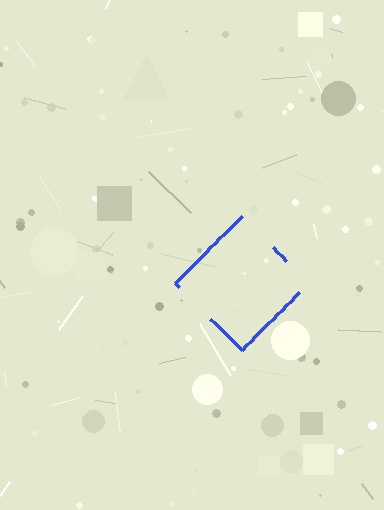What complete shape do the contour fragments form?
The contour fragments form a diamond.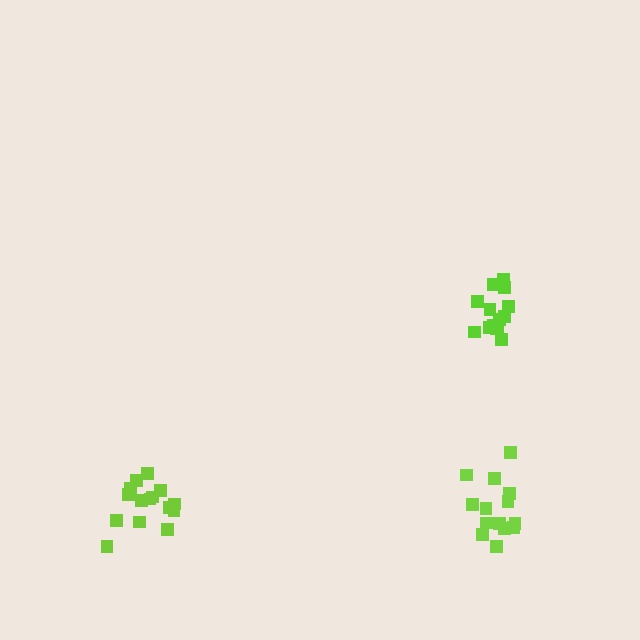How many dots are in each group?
Group 1: 15 dots, Group 2: 14 dots, Group 3: 14 dots (43 total).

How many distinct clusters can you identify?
There are 3 distinct clusters.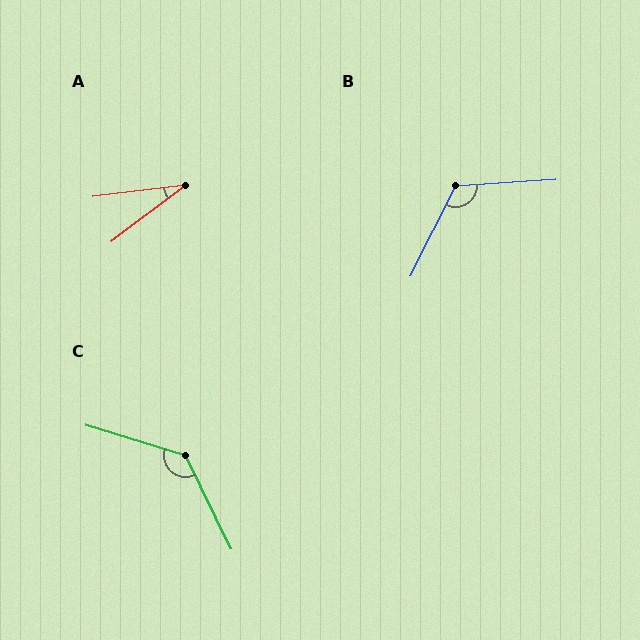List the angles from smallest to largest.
A (30°), B (120°), C (133°).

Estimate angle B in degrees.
Approximately 120 degrees.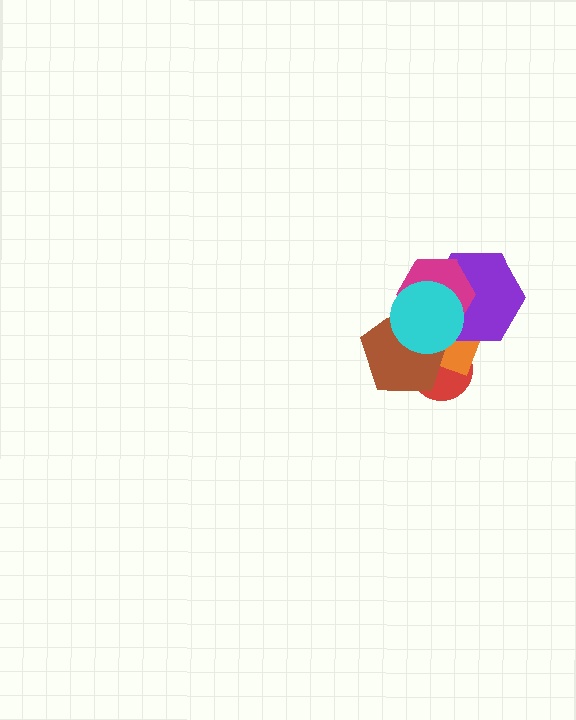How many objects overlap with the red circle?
3 objects overlap with the red circle.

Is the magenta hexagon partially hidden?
Yes, it is partially covered by another shape.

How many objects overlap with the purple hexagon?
3 objects overlap with the purple hexagon.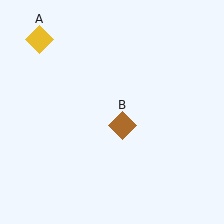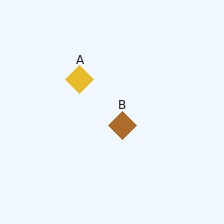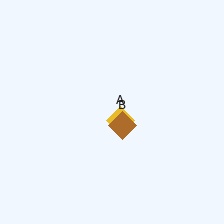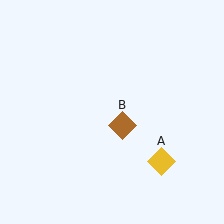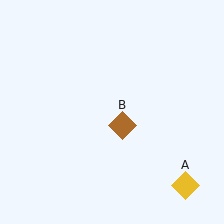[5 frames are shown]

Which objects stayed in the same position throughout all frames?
Brown diamond (object B) remained stationary.